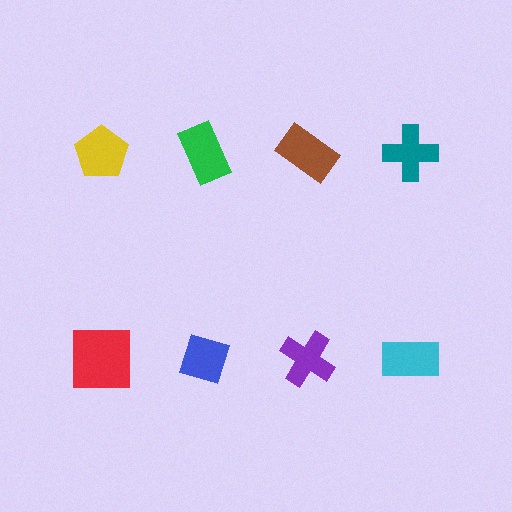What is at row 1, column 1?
A yellow pentagon.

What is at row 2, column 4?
A cyan rectangle.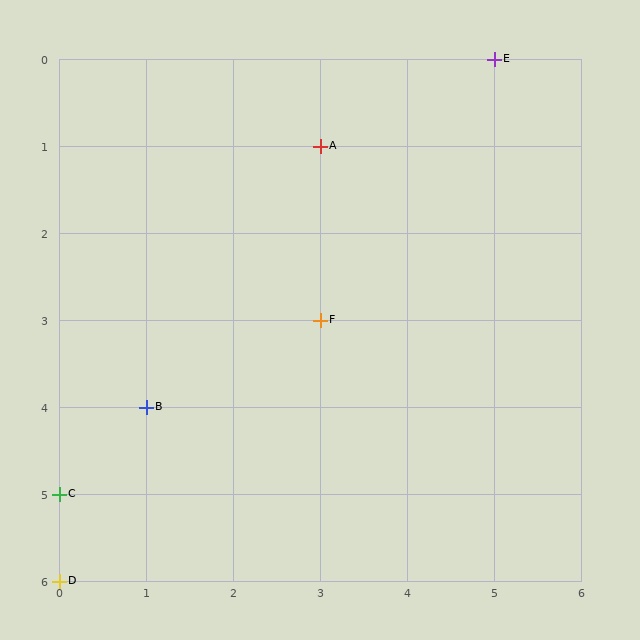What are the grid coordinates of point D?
Point D is at grid coordinates (0, 6).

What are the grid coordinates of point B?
Point B is at grid coordinates (1, 4).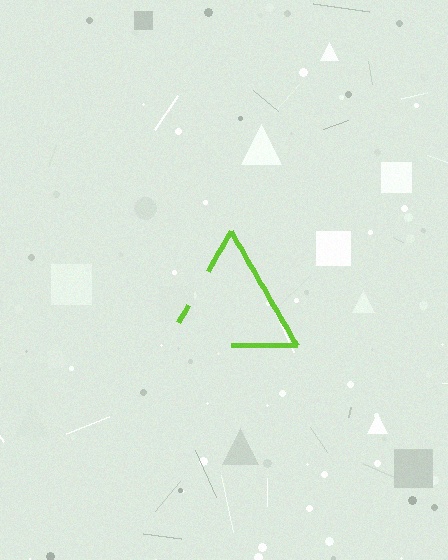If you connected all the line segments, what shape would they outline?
They would outline a triangle.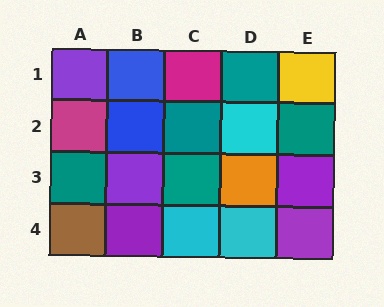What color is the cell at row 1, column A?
Purple.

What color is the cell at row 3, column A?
Teal.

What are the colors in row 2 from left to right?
Magenta, blue, teal, cyan, teal.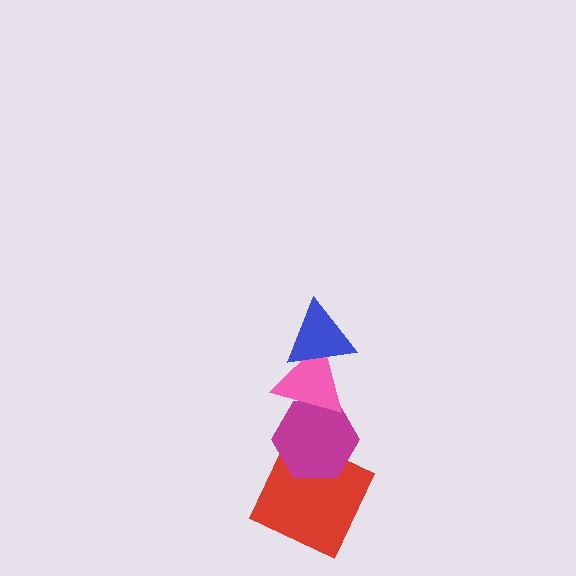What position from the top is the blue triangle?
The blue triangle is 1st from the top.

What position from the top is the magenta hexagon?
The magenta hexagon is 3rd from the top.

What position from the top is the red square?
The red square is 4th from the top.